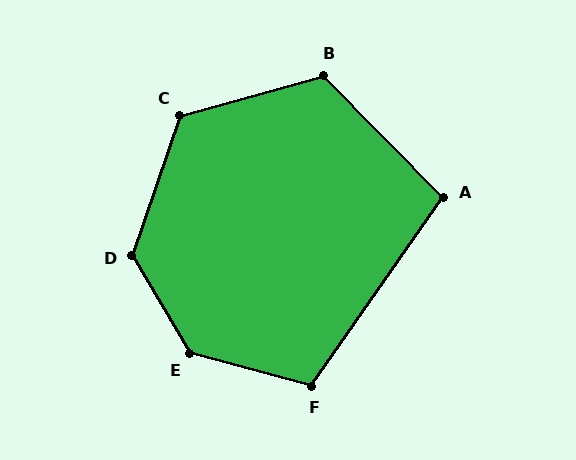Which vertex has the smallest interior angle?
A, at approximately 101 degrees.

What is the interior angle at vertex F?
Approximately 110 degrees (obtuse).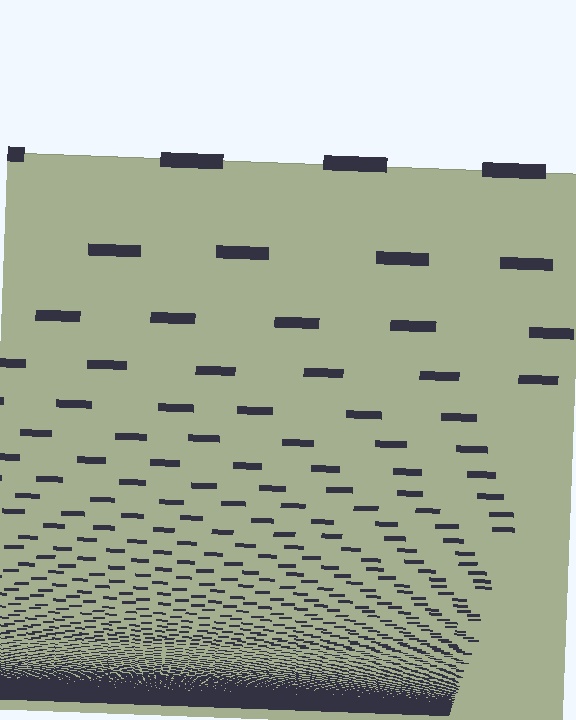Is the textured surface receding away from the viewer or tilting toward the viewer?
The surface appears to tilt toward the viewer. Texture elements get larger and sparser toward the top.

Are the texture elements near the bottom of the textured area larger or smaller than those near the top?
Smaller. The gradient is inverted — elements near the bottom are smaller and denser.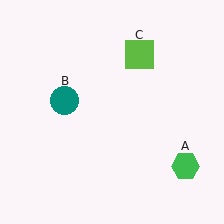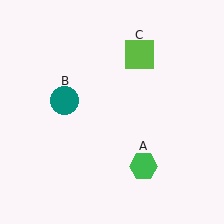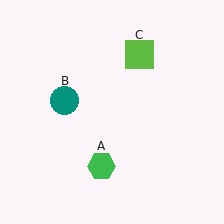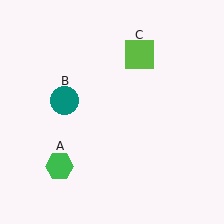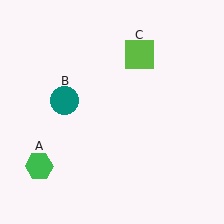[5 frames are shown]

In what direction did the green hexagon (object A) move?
The green hexagon (object A) moved left.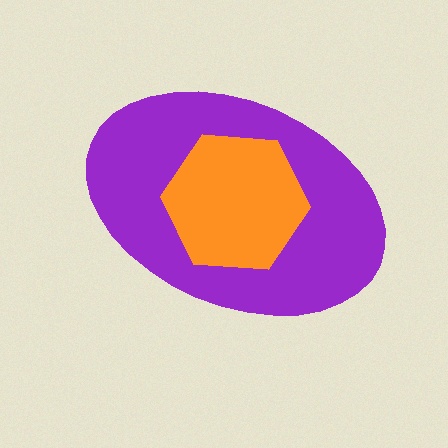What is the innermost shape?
The orange hexagon.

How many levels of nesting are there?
2.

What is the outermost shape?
The purple ellipse.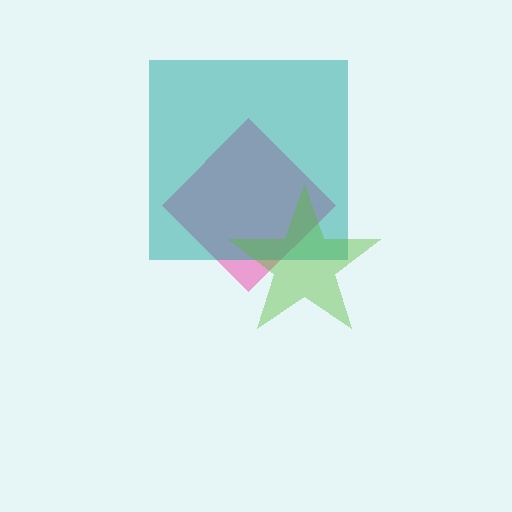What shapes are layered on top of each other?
The layered shapes are: a pink diamond, a teal square, a lime star.